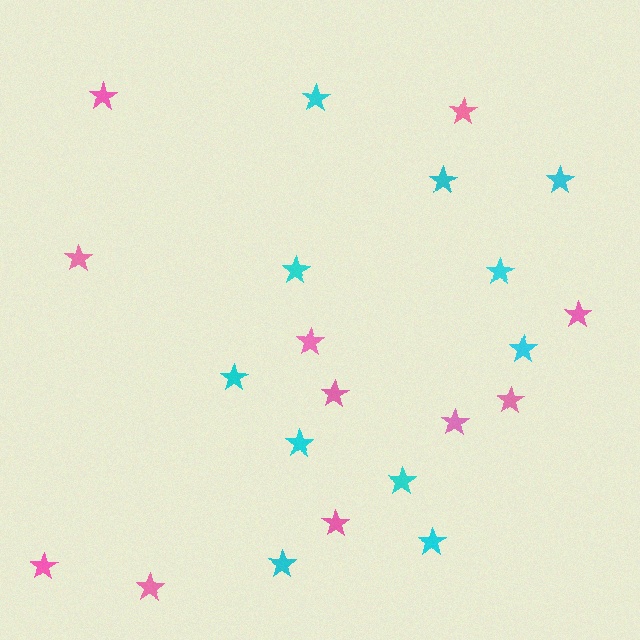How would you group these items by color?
There are 2 groups: one group of cyan stars (11) and one group of pink stars (11).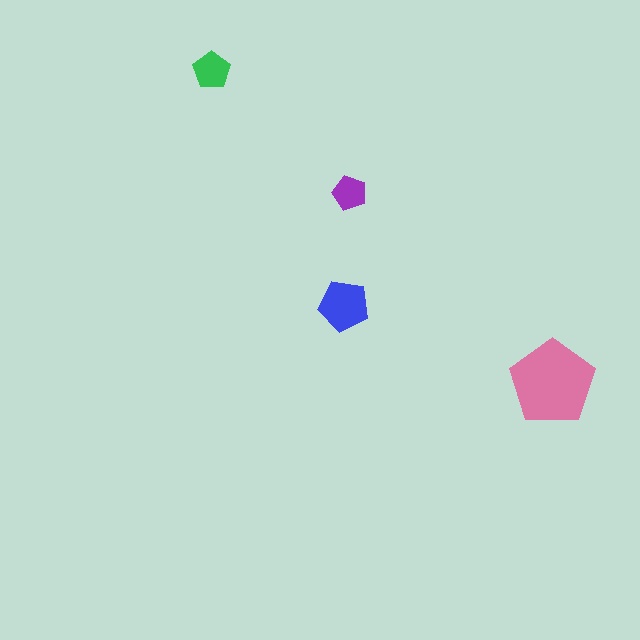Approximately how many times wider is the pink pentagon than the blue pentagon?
About 1.5 times wider.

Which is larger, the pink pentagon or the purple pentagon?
The pink one.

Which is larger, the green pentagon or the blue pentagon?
The blue one.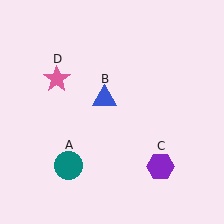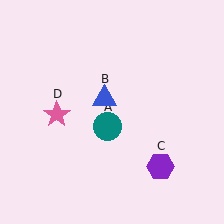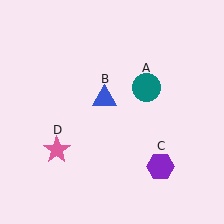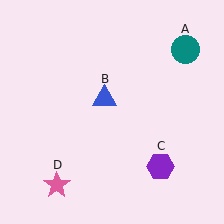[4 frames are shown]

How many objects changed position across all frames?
2 objects changed position: teal circle (object A), pink star (object D).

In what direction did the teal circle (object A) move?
The teal circle (object A) moved up and to the right.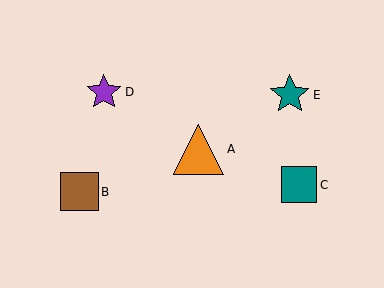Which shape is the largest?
The orange triangle (labeled A) is the largest.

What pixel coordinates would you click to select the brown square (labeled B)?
Click at (80, 192) to select the brown square B.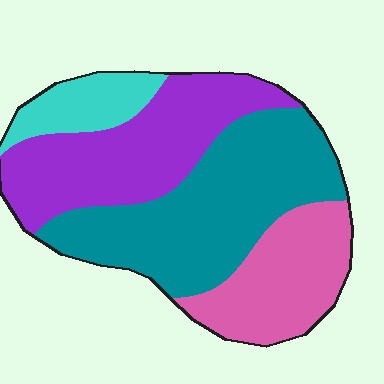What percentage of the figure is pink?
Pink takes up about one fifth (1/5) of the figure.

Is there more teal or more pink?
Teal.